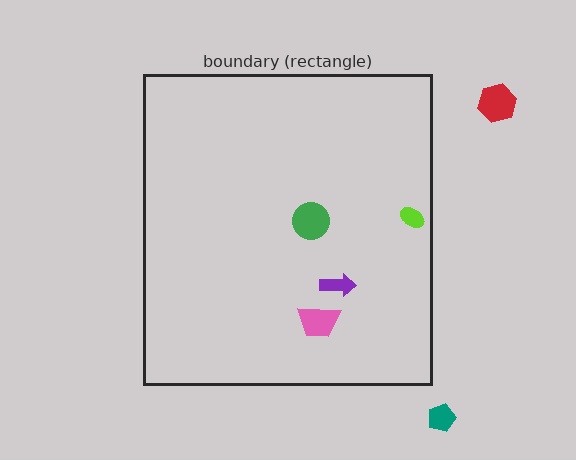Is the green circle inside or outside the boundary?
Inside.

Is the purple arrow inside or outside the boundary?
Inside.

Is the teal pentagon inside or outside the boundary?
Outside.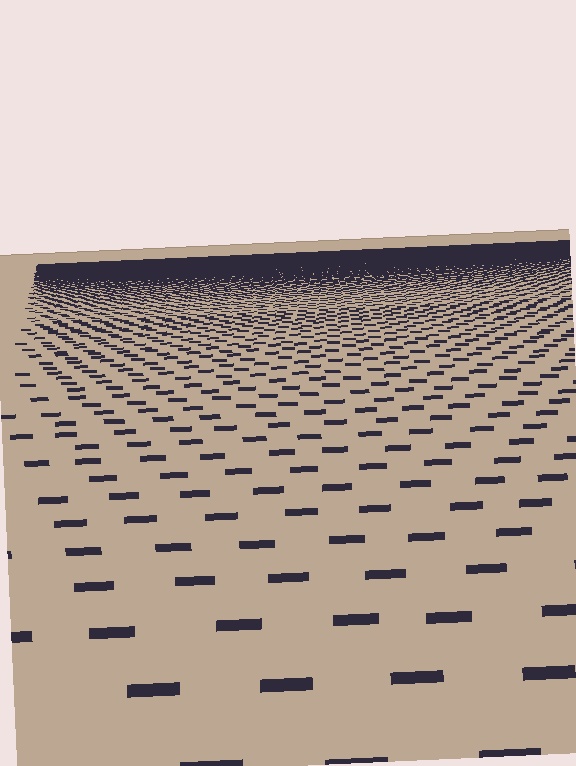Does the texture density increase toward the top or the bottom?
Density increases toward the top.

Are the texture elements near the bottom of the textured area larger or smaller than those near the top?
Larger. Near the bottom, elements are closer to the viewer and appear at a bigger on-screen size.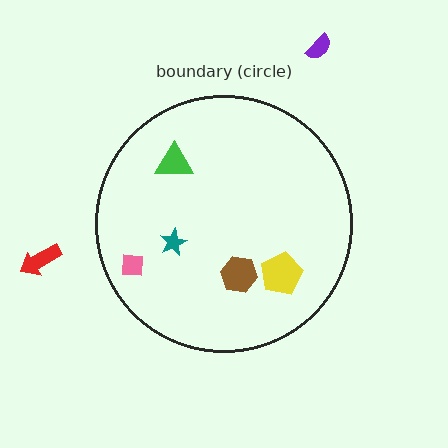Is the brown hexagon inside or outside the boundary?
Inside.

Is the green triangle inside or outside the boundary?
Inside.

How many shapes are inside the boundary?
5 inside, 2 outside.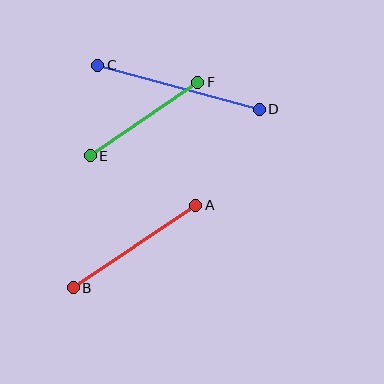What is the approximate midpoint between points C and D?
The midpoint is at approximately (178, 87) pixels.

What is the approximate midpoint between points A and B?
The midpoint is at approximately (134, 246) pixels.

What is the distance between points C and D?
The distance is approximately 167 pixels.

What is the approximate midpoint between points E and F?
The midpoint is at approximately (144, 119) pixels.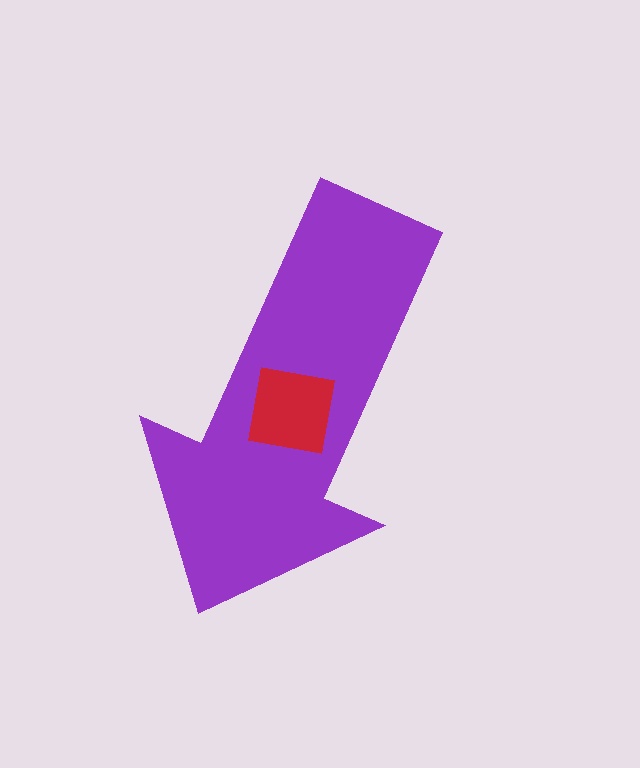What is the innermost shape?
The red square.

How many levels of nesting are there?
2.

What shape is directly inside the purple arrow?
The red square.